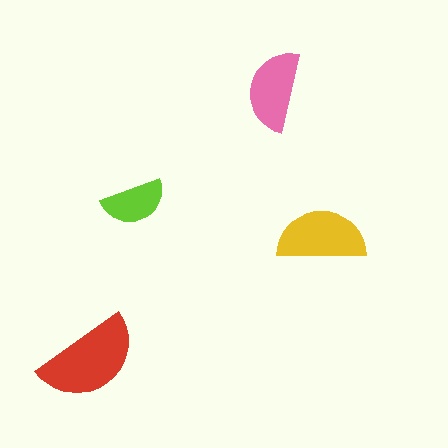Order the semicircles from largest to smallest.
the red one, the yellow one, the pink one, the lime one.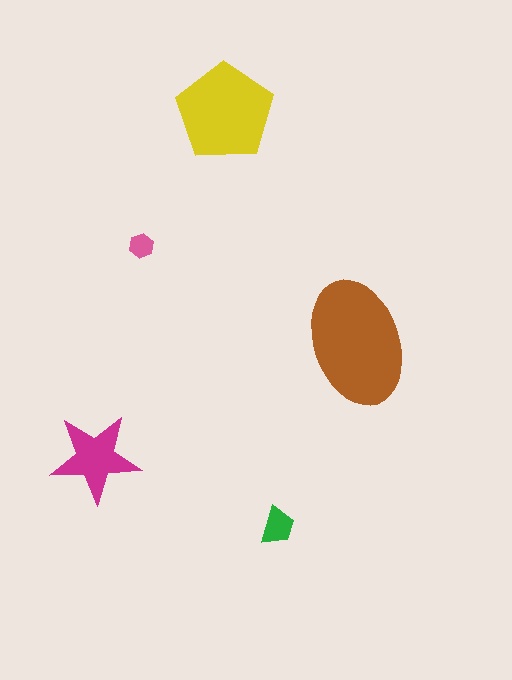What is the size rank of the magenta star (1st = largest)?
3rd.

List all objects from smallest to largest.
The pink hexagon, the green trapezoid, the magenta star, the yellow pentagon, the brown ellipse.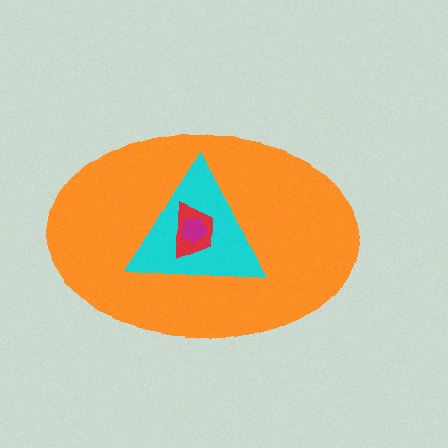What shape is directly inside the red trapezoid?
The magenta pentagon.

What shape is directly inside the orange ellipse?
The cyan triangle.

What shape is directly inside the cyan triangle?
The red trapezoid.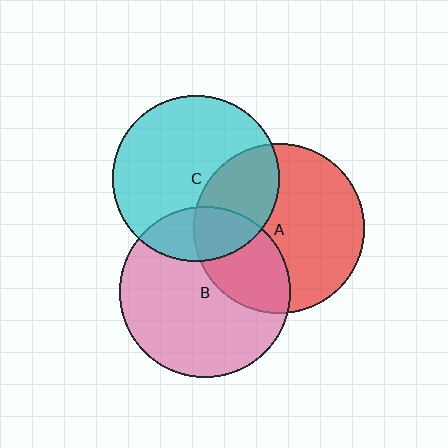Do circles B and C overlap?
Yes.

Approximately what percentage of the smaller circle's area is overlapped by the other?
Approximately 20%.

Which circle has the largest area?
Circle B (pink).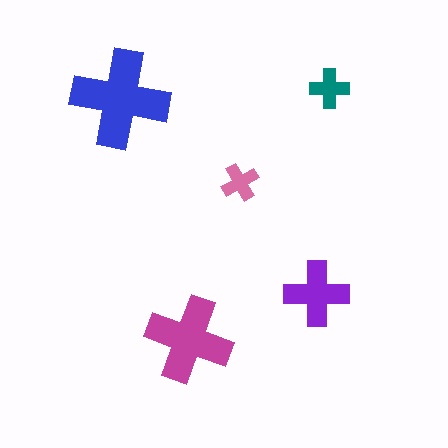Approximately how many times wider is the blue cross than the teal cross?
About 2.5 times wider.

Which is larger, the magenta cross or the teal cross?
The magenta one.